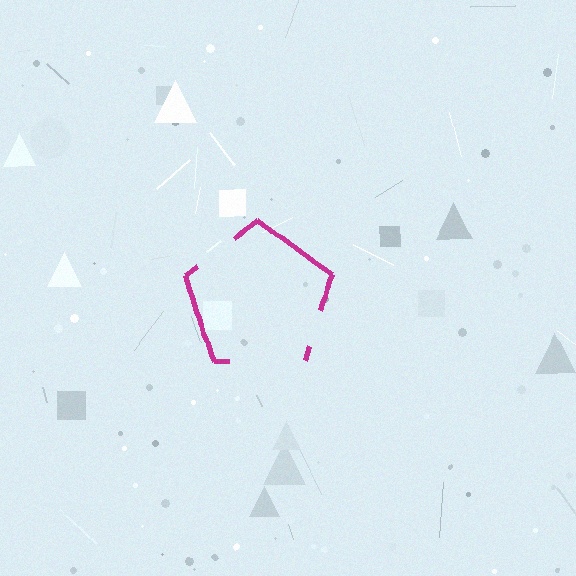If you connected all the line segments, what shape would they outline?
They would outline a pentagon.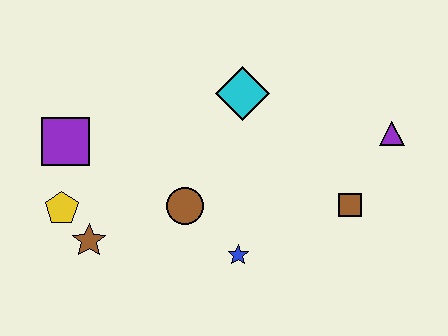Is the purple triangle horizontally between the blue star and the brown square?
No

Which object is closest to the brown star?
The yellow pentagon is closest to the brown star.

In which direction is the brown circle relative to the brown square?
The brown circle is to the left of the brown square.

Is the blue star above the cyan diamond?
No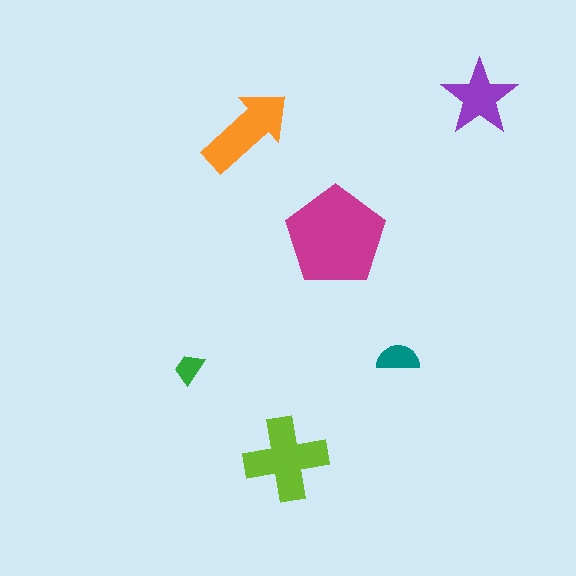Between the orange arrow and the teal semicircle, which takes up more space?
The orange arrow.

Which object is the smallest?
The green trapezoid.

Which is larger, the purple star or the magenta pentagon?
The magenta pentagon.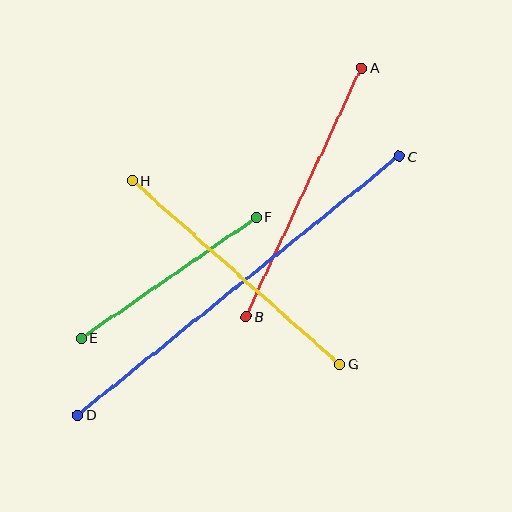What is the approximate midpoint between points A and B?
The midpoint is at approximately (304, 192) pixels.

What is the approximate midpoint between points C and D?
The midpoint is at approximately (238, 286) pixels.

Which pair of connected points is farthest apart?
Points C and D are farthest apart.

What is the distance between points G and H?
The distance is approximately 277 pixels.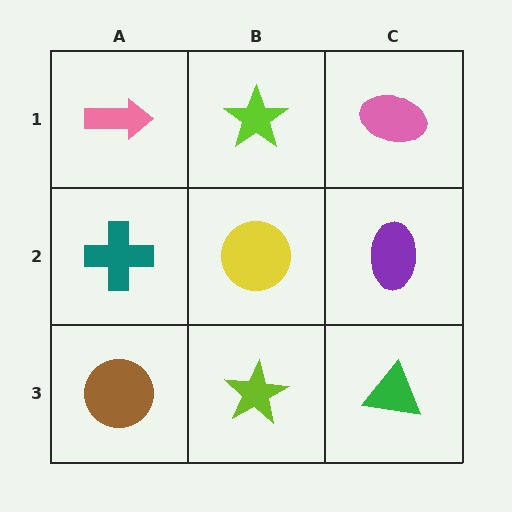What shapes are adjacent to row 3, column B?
A yellow circle (row 2, column B), a brown circle (row 3, column A), a green triangle (row 3, column C).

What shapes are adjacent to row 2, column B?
A lime star (row 1, column B), a lime star (row 3, column B), a teal cross (row 2, column A), a purple ellipse (row 2, column C).